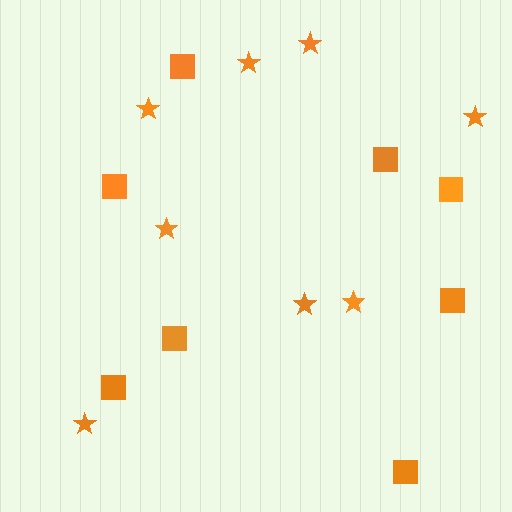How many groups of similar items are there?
There are 2 groups: one group of stars (8) and one group of squares (8).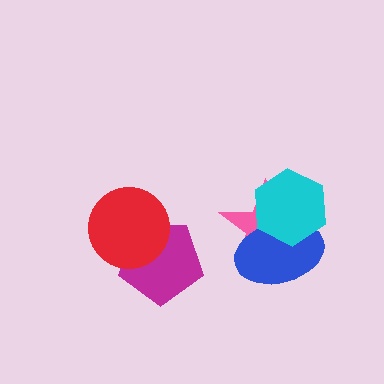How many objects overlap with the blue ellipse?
2 objects overlap with the blue ellipse.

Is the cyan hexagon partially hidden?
No, no other shape covers it.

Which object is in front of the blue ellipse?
The cyan hexagon is in front of the blue ellipse.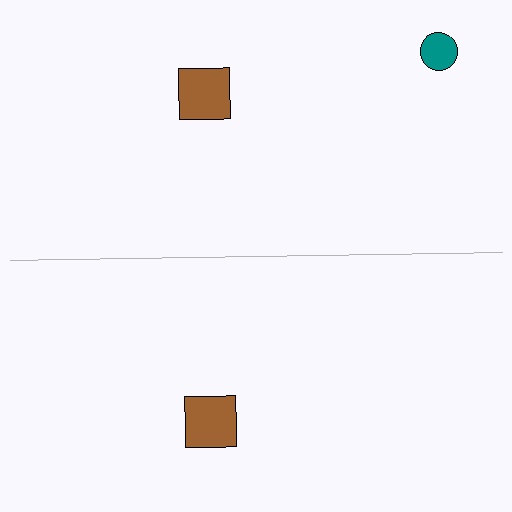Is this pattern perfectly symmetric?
No, the pattern is not perfectly symmetric. A teal circle is missing from the bottom side.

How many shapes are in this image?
There are 3 shapes in this image.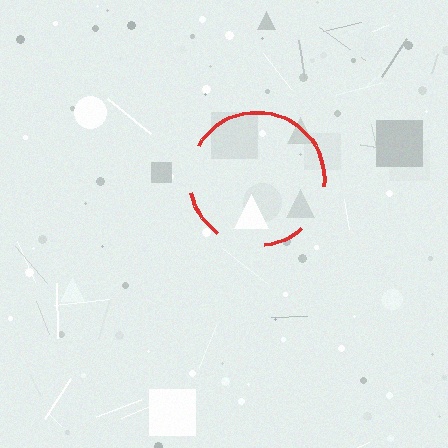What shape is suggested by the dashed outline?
The dashed outline suggests a circle.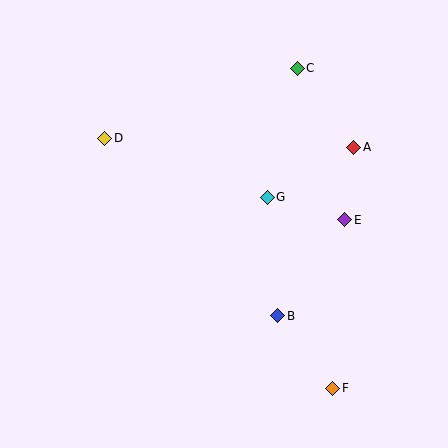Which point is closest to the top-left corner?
Point D is closest to the top-left corner.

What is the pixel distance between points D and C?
The distance between D and C is 204 pixels.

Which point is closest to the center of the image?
Point G at (267, 197) is closest to the center.